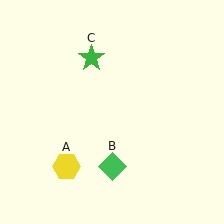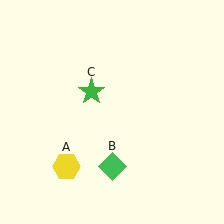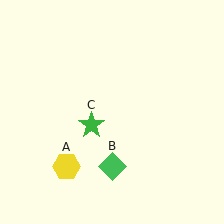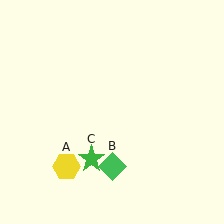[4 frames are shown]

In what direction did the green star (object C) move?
The green star (object C) moved down.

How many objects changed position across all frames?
1 object changed position: green star (object C).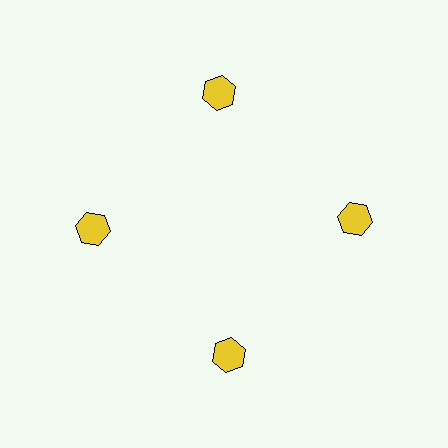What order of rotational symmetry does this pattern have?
This pattern has 4-fold rotational symmetry.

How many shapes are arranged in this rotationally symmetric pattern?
There are 4 shapes, arranged in 4 groups of 1.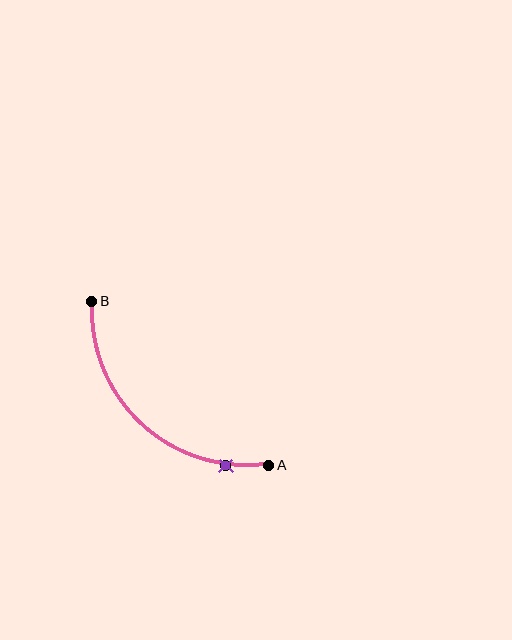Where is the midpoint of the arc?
The arc midpoint is the point on the curve farthest from the straight line joining A and B. It sits below and to the left of that line.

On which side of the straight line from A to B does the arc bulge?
The arc bulges below and to the left of the straight line connecting A and B.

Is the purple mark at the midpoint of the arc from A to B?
No. The purple mark lies on the arc but is closer to endpoint A. The arc midpoint would be at the point on the curve equidistant along the arc from both A and B.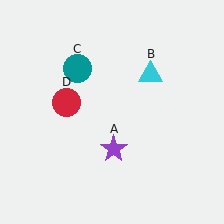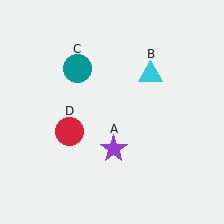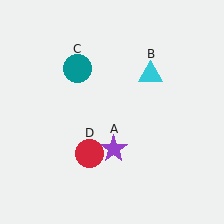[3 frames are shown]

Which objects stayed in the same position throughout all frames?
Purple star (object A) and cyan triangle (object B) and teal circle (object C) remained stationary.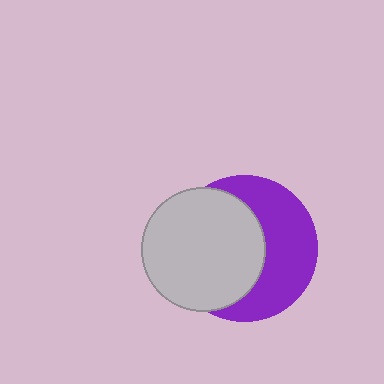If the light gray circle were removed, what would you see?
You would see the complete purple circle.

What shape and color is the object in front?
The object in front is a light gray circle.